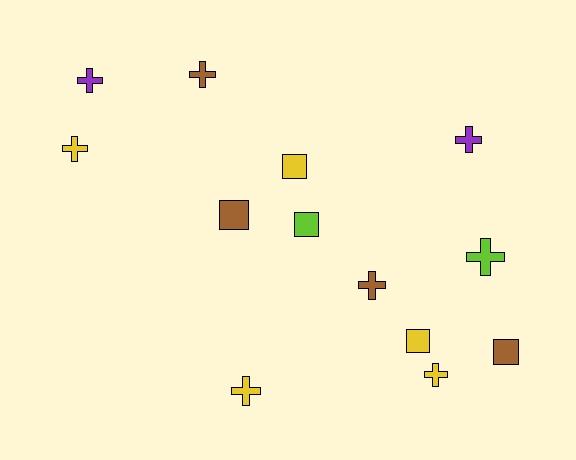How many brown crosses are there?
There are 2 brown crosses.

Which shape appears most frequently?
Cross, with 8 objects.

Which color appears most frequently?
Yellow, with 5 objects.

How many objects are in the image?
There are 13 objects.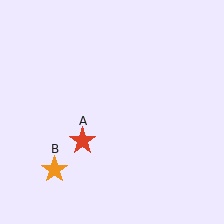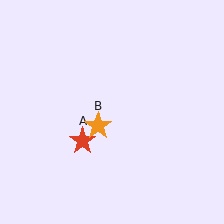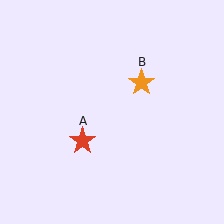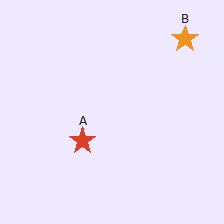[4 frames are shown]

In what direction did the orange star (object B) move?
The orange star (object B) moved up and to the right.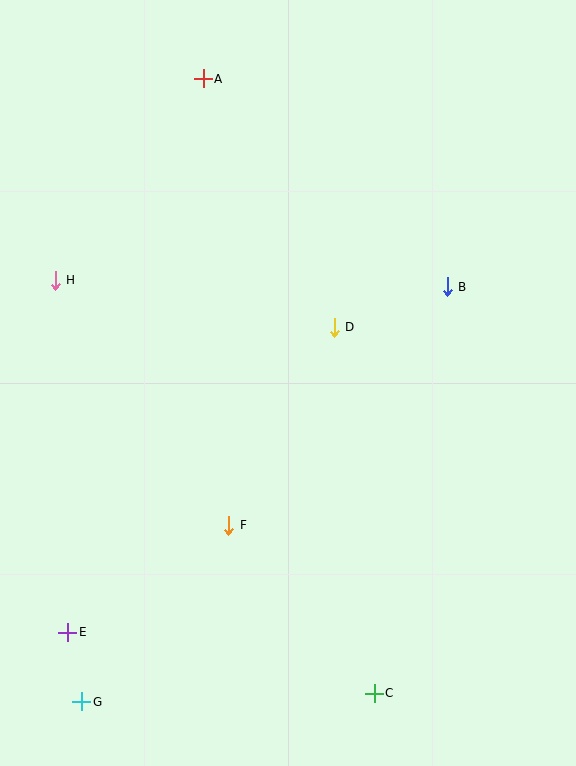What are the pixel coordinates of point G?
Point G is at (82, 702).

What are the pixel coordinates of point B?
Point B is at (447, 287).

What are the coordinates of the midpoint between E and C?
The midpoint between E and C is at (221, 663).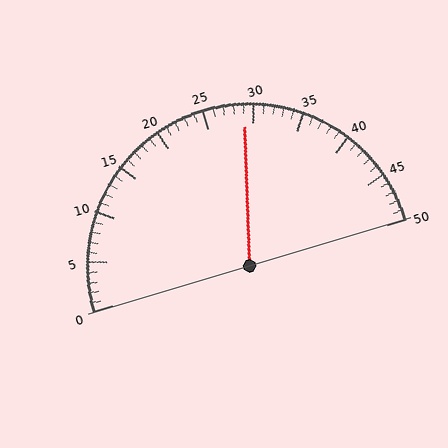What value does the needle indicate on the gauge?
The needle indicates approximately 29.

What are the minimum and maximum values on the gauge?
The gauge ranges from 0 to 50.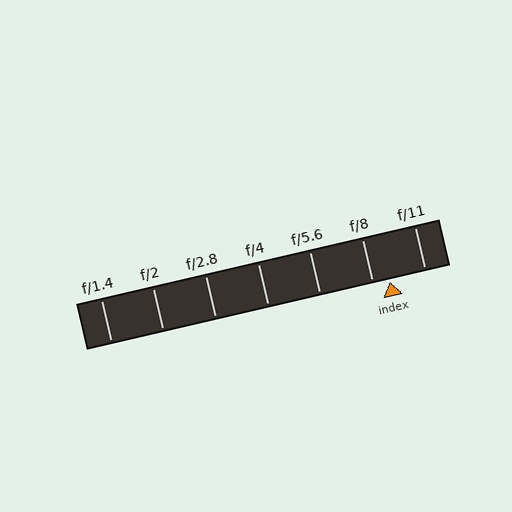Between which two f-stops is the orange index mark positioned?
The index mark is between f/8 and f/11.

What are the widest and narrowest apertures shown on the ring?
The widest aperture shown is f/1.4 and the narrowest is f/11.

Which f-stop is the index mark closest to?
The index mark is closest to f/8.